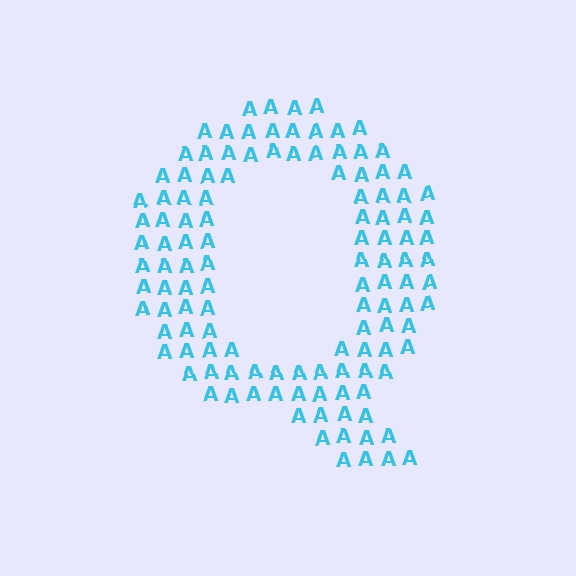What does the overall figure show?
The overall figure shows the letter Q.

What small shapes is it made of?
It is made of small letter A's.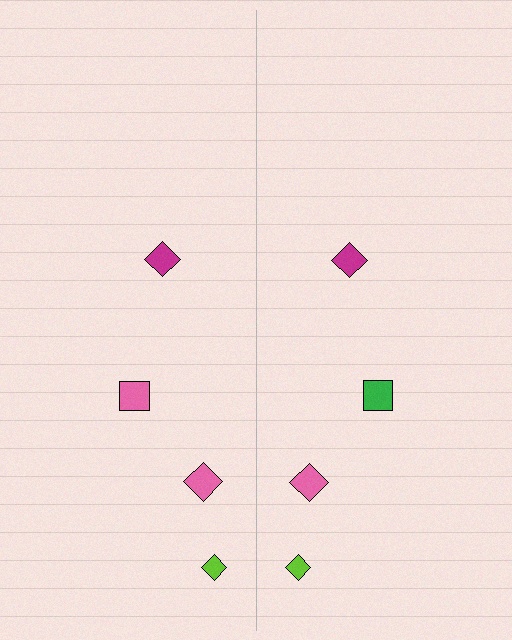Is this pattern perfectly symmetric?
No, the pattern is not perfectly symmetric. The green square on the right side breaks the symmetry — its mirror counterpart is pink.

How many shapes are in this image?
There are 8 shapes in this image.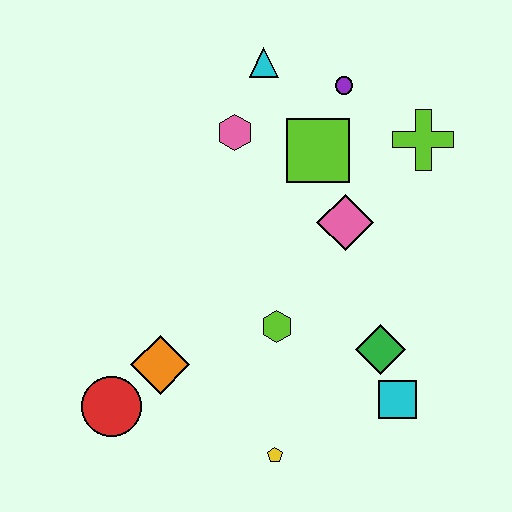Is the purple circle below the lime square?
No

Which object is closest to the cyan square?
The green diamond is closest to the cyan square.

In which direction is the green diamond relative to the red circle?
The green diamond is to the right of the red circle.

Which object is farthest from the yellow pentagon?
The cyan triangle is farthest from the yellow pentagon.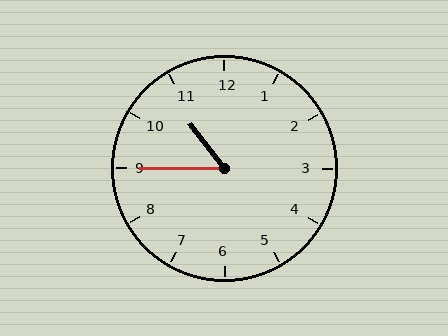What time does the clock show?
10:45.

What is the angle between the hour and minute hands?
Approximately 52 degrees.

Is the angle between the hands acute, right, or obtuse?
It is acute.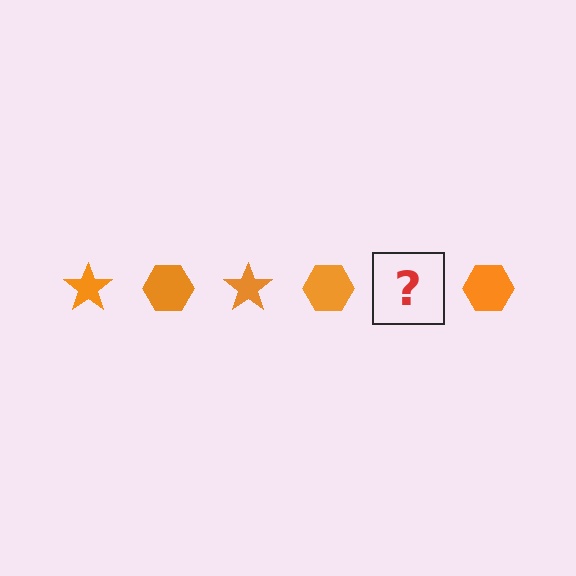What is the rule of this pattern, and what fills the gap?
The rule is that the pattern cycles through star, hexagon shapes in orange. The gap should be filled with an orange star.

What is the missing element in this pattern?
The missing element is an orange star.